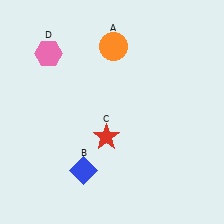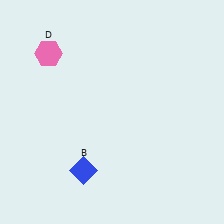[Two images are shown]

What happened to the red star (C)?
The red star (C) was removed in Image 2. It was in the bottom-left area of Image 1.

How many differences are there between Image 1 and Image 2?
There are 2 differences between the two images.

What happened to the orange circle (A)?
The orange circle (A) was removed in Image 2. It was in the top-right area of Image 1.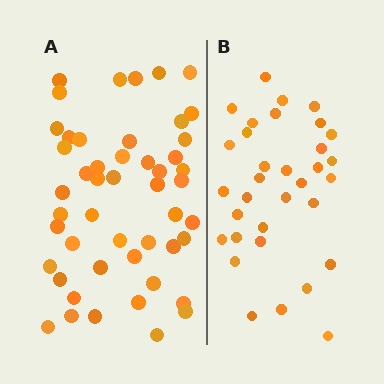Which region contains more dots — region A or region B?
Region A (the left region) has more dots.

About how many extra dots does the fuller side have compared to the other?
Region A has approximately 15 more dots than region B.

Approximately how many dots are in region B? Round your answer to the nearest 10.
About 30 dots. (The exact count is 33, which rounds to 30.)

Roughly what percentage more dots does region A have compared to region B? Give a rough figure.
About 50% more.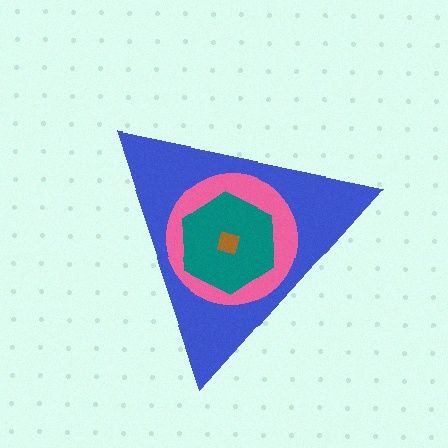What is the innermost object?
The brown diamond.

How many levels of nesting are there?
4.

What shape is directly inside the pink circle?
The teal hexagon.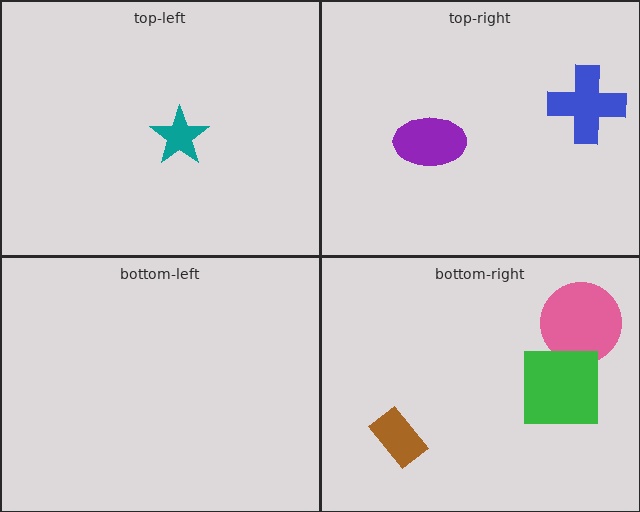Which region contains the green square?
The bottom-right region.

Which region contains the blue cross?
The top-right region.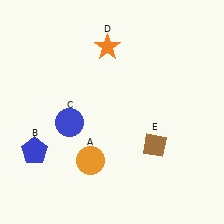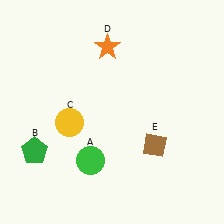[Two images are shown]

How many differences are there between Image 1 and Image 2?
There are 3 differences between the two images.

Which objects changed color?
A changed from orange to green. B changed from blue to green. C changed from blue to yellow.